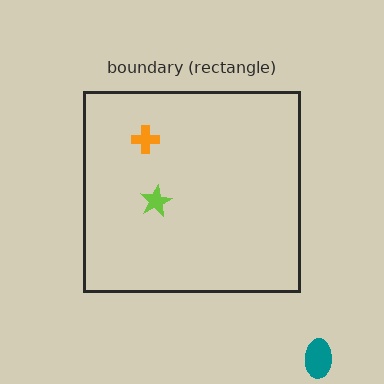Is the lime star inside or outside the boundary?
Inside.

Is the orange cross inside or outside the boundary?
Inside.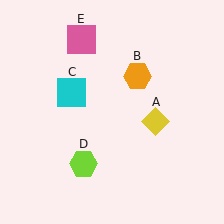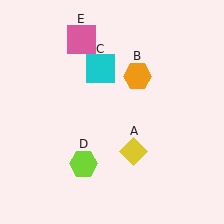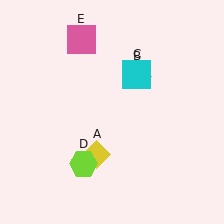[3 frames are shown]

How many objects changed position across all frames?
2 objects changed position: yellow diamond (object A), cyan square (object C).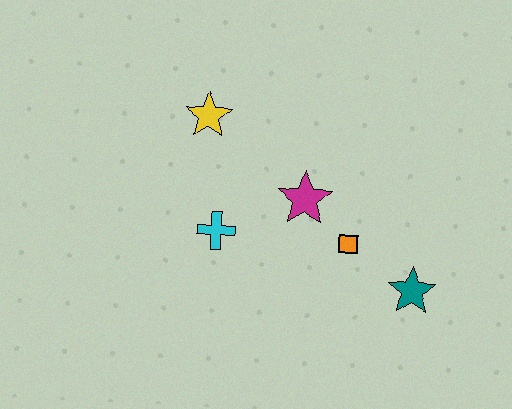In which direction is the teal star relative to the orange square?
The teal star is to the right of the orange square.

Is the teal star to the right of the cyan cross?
Yes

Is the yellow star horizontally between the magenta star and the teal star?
No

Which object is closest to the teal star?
The orange square is closest to the teal star.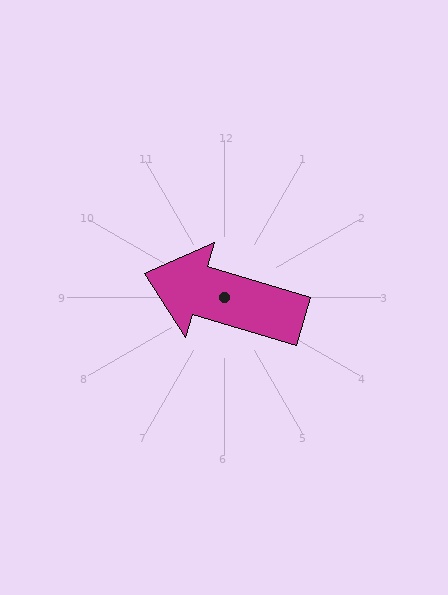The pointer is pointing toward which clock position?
Roughly 10 o'clock.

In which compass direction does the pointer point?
West.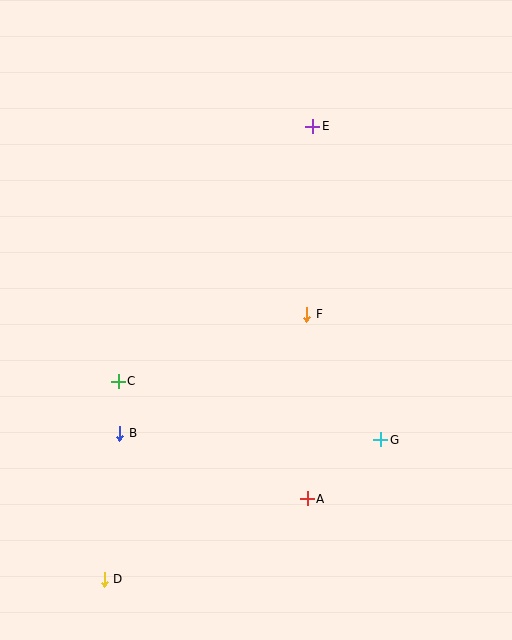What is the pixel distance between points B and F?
The distance between B and F is 221 pixels.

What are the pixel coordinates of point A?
Point A is at (307, 499).